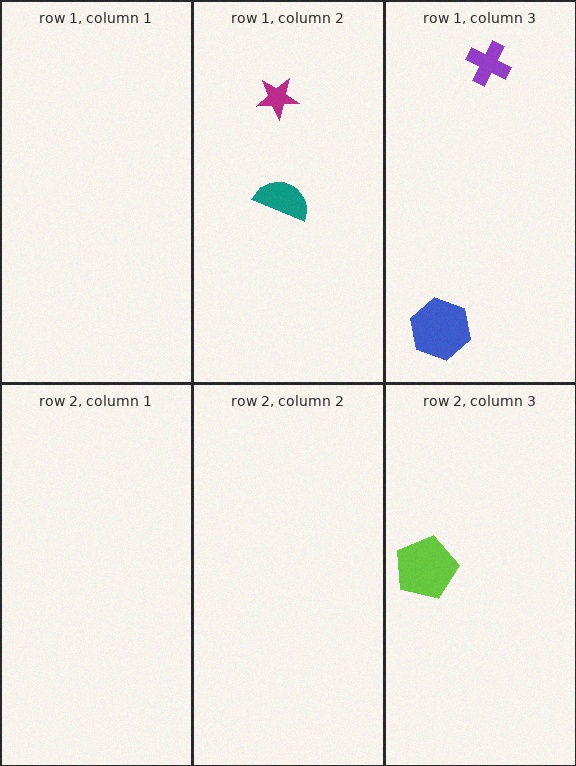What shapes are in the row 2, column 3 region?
The lime pentagon.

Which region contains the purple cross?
The row 1, column 3 region.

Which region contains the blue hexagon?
The row 1, column 3 region.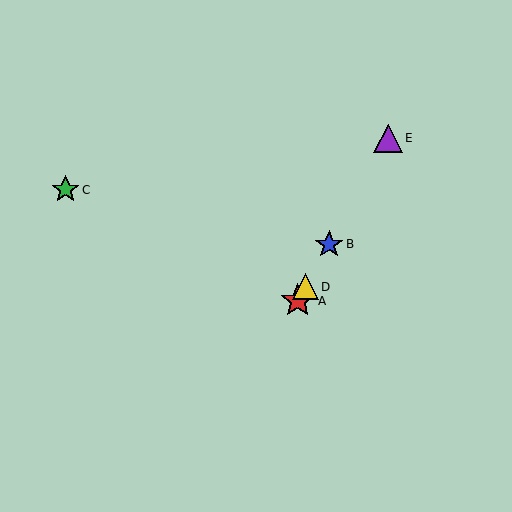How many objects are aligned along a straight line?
4 objects (A, B, D, E) are aligned along a straight line.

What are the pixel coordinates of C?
Object C is at (65, 190).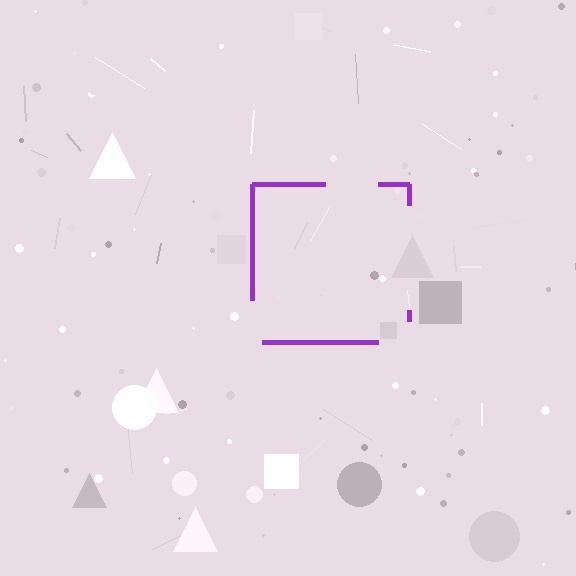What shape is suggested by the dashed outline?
The dashed outline suggests a square.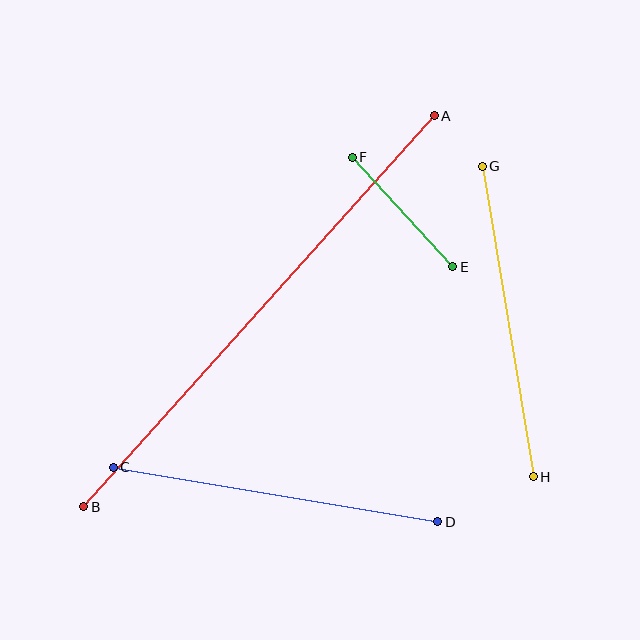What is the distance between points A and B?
The distance is approximately 525 pixels.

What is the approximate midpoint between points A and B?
The midpoint is at approximately (259, 311) pixels.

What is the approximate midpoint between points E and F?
The midpoint is at approximately (402, 212) pixels.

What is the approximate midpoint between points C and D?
The midpoint is at approximately (275, 494) pixels.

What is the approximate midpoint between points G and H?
The midpoint is at approximately (508, 322) pixels.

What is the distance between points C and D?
The distance is approximately 329 pixels.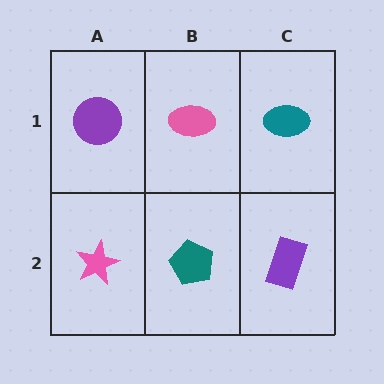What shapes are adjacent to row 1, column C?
A purple rectangle (row 2, column C), a pink ellipse (row 1, column B).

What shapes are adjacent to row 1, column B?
A teal pentagon (row 2, column B), a purple circle (row 1, column A), a teal ellipse (row 1, column C).